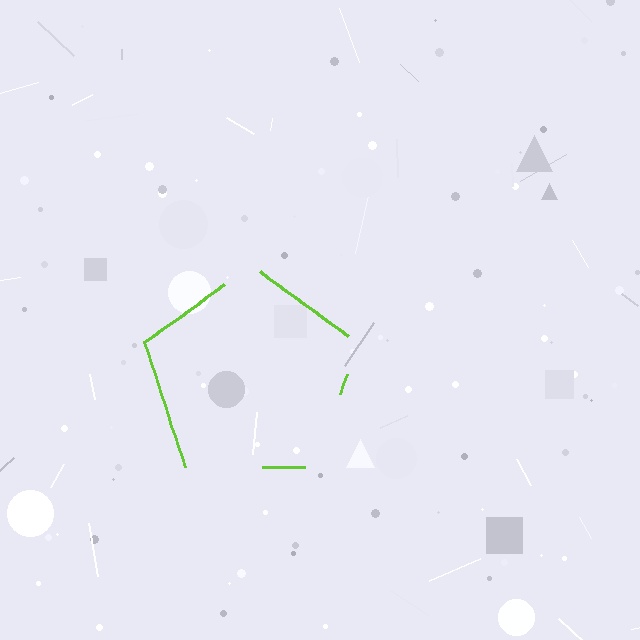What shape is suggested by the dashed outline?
The dashed outline suggests a pentagon.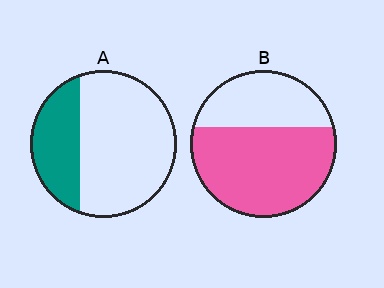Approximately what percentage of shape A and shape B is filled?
A is approximately 30% and B is approximately 65%.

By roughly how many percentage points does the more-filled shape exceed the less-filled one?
By roughly 35 percentage points (B over A).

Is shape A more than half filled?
No.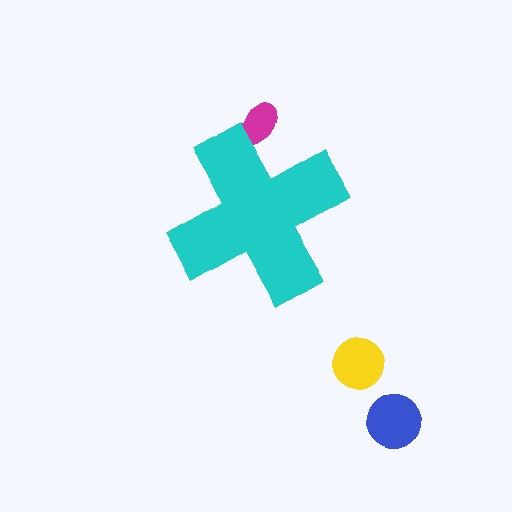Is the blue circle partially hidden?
No, the blue circle is fully visible.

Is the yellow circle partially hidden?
No, the yellow circle is fully visible.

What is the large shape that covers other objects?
A cyan cross.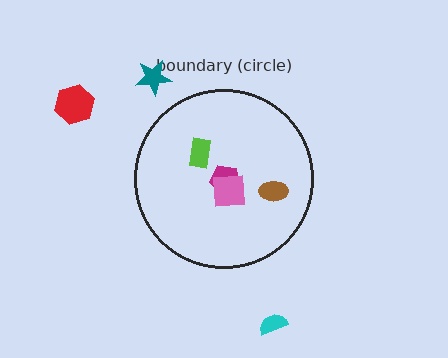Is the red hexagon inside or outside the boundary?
Outside.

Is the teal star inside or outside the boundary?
Outside.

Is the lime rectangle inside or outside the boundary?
Inside.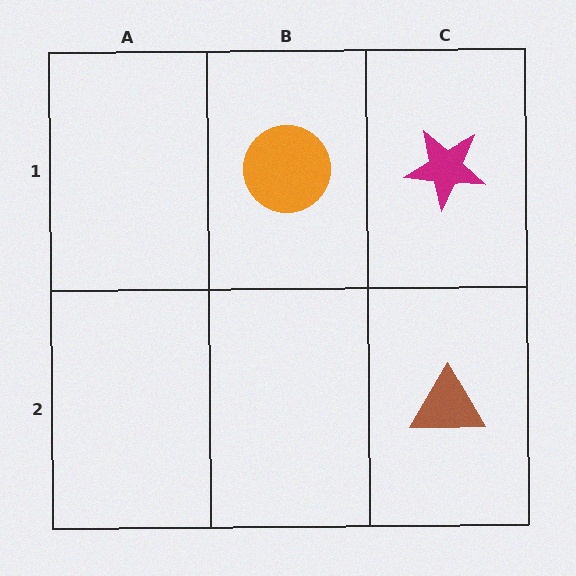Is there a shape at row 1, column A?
No, that cell is empty.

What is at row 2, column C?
A brown triangle.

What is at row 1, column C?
A magenta star.